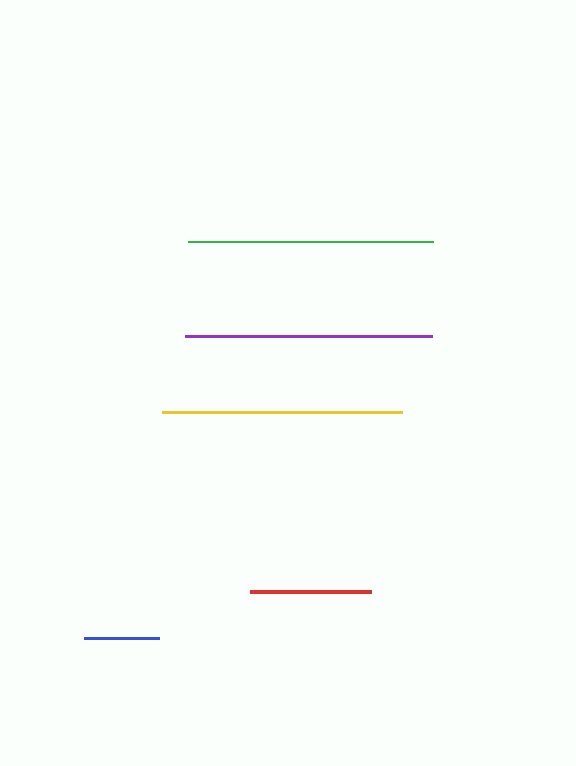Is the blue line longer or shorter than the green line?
The green line is longer than the blue line.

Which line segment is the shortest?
The blue line is the shortest at approximately 75 pixels.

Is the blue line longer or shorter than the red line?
The red line is longer than the blue line.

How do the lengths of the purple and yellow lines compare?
The purple and yellow lines are approximately the same length.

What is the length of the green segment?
The green segment is approximately 245 pixels long.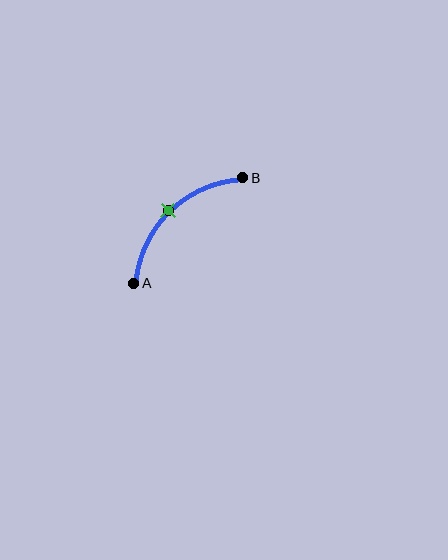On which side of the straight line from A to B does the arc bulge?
The arc bulges above and to the left of the straight line connecting A and B.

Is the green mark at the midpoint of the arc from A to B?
Yes. The green mark lies on the arc at equal arc-length from both A and B — it is the arc midpoint.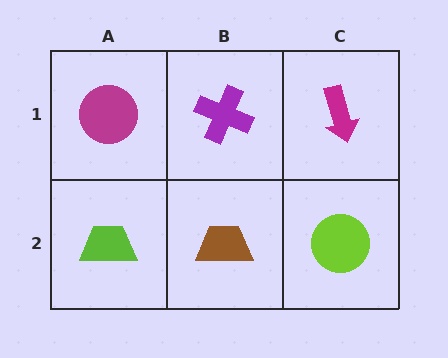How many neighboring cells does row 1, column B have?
3.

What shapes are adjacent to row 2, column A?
A magenta circle (row 1, column A), a brown trapezoid (row 2, column B).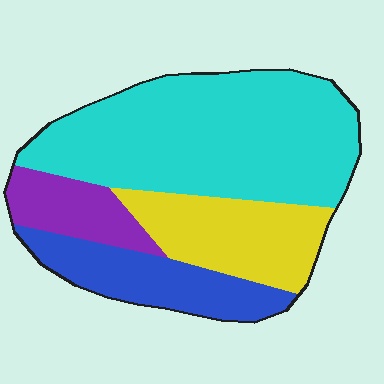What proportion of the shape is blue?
Blue takes up less than a quarter of the shape.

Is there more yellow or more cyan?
Cyan.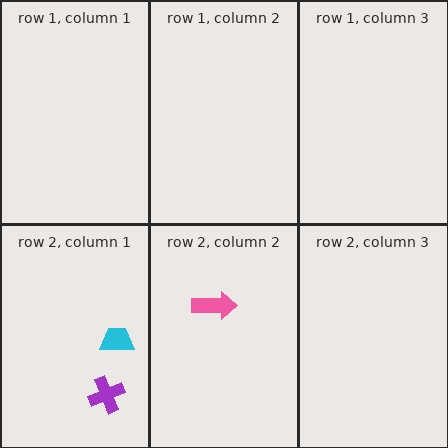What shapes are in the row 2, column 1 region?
The cyan trapezoid, the purple cross.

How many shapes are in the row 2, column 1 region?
2.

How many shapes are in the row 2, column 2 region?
1.